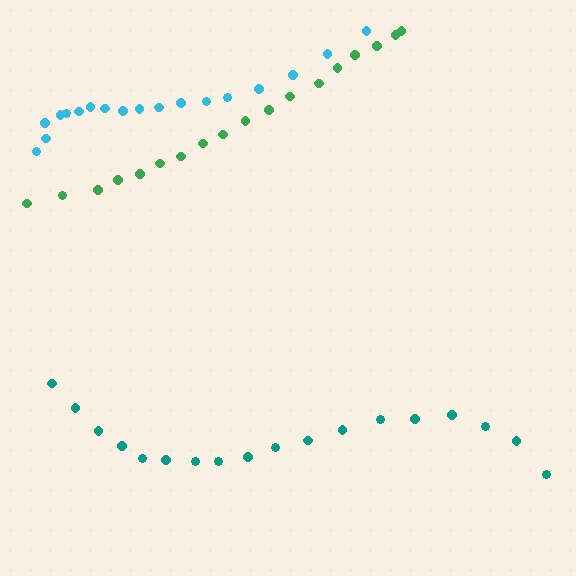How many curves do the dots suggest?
There are 3 distinct paths.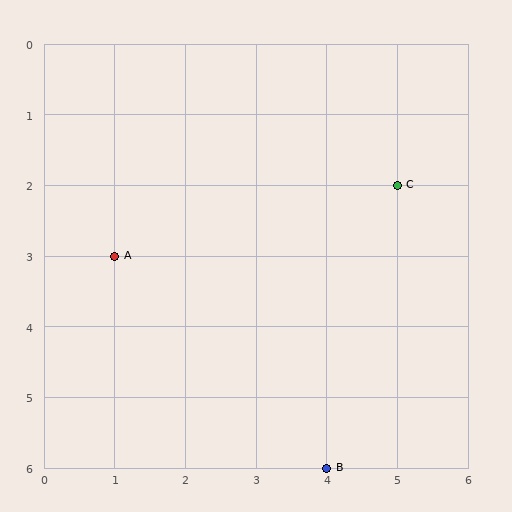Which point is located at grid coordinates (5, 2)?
Point C is at (5, 2).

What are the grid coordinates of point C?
Point C is at grid coordinates (5, 2).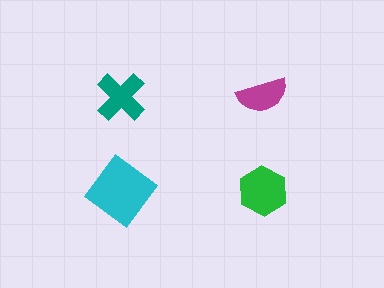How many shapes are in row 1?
2 shapes.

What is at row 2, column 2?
A green hexagon.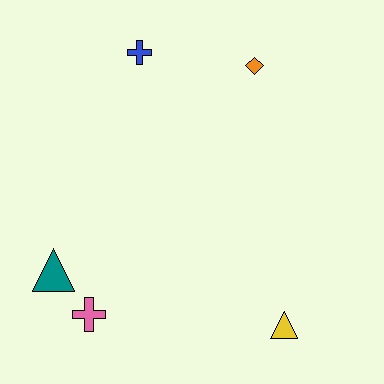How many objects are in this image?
There are 5 objects.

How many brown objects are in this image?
There are no brown objects.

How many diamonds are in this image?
There is 1 diamond.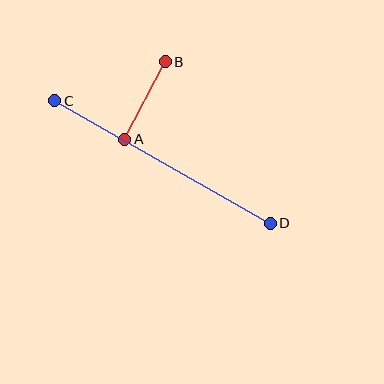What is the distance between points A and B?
The distance is approximately 87 pixels.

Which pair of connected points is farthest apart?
Points C and D are farthest apart.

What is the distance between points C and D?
The distance is approximately 248 pixels.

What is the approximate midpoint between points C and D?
The midpoint is at approximately (163, 162) pixels.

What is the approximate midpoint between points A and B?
The midpoint is at approximately (145, 100) pixels.